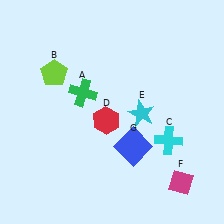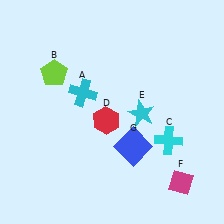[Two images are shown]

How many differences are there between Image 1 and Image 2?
There is 1 difference between the two images.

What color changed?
The cross (A) changed from green in Image 1 to cyan in Image 2.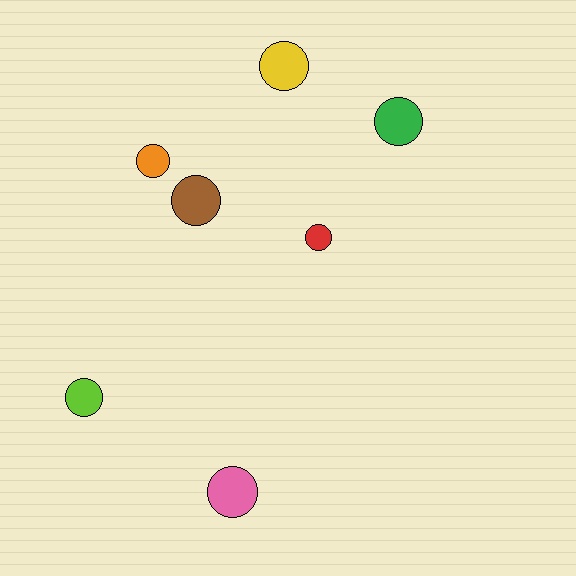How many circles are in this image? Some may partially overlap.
There are 7 circles.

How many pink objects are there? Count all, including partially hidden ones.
There is 1 pink object.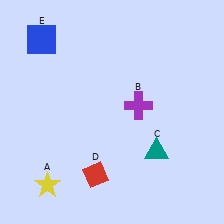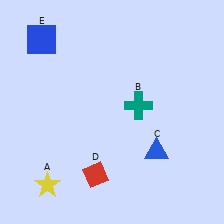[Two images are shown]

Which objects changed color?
B changed from purple to teal. C changed from teal to blue.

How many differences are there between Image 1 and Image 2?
There are 2 differences between the two images.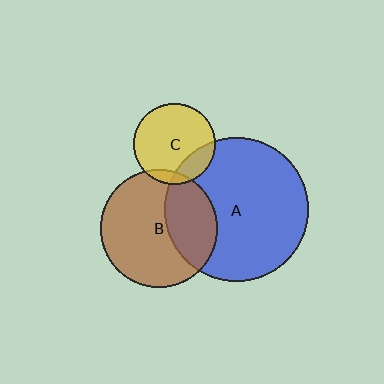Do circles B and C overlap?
Yes.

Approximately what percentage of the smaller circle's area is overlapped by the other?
Approximately 10%.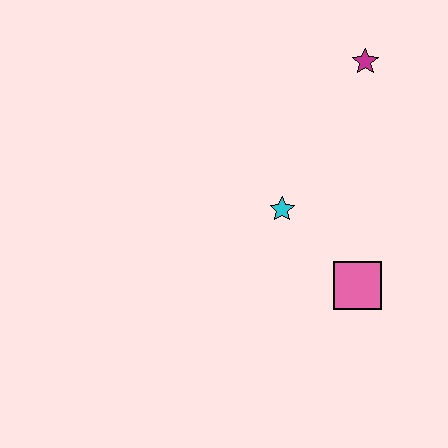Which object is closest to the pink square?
The cyan star is closest to the pink square.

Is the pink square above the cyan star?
No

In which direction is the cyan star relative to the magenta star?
The cyan star is below the magenta star.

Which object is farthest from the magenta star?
The pink square is farthest from the magenta star.